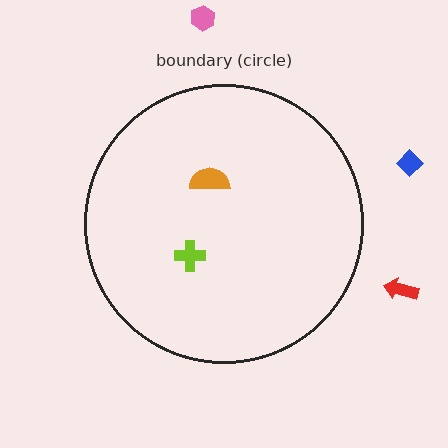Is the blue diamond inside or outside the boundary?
Outside.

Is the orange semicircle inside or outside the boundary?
Inside.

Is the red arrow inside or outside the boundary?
Outside.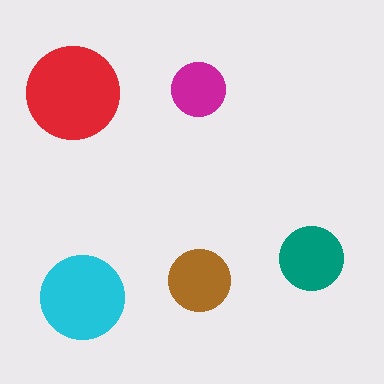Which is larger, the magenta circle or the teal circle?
The teal one.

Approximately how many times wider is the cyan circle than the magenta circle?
About 1.5 times wider.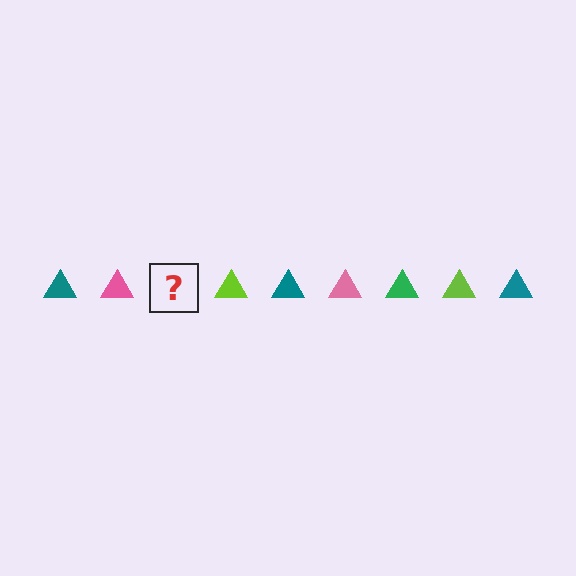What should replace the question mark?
The question mark should be replaced with a green triangle.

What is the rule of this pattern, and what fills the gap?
The rule is that the pattern cycles through teal, pink, green, lime triangles. The gap should be filled with a green triangle.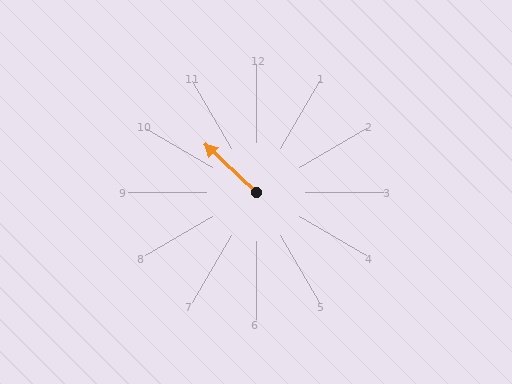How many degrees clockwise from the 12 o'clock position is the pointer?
Approximately 313 degrees.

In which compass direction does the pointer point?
Northwest.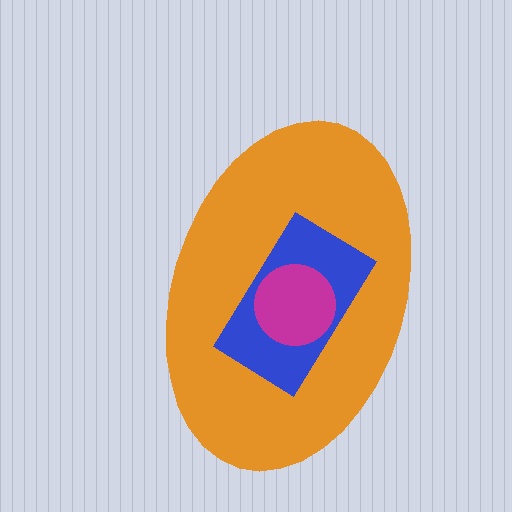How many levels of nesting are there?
3.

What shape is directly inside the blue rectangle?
The magenta circle.